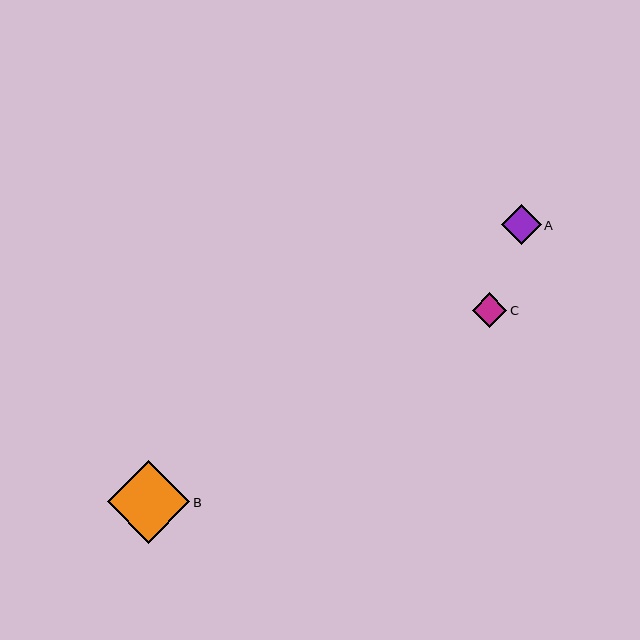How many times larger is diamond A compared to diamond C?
Diamond A is approximately 1.2 times the size of diamond C.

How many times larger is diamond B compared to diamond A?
Diamond B is approximately 2.1 times the size of diamond A.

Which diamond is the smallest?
Diamond C is the smallest with a size of approximately 34 pixels.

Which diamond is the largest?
Diamond B is the largest with a size of approximately 83 pixels.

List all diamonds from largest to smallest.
From largest to smallest: B, A, C.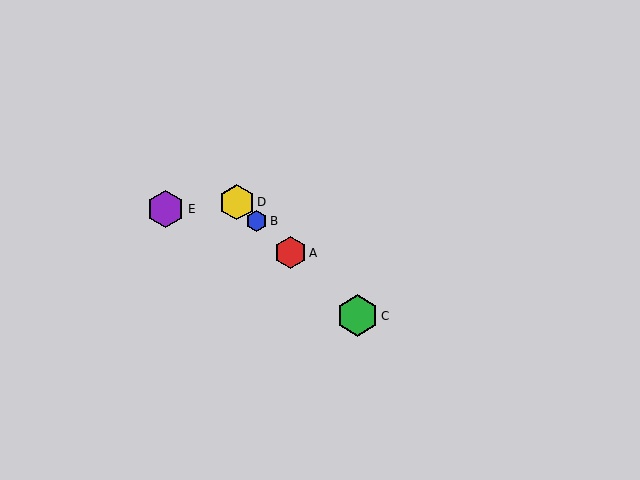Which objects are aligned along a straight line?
Objects A, B, C, D are aligned along a straight line.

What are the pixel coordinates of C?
Object C is at (357, 316).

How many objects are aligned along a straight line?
4 objects (A, B, C, D) are aligned along a straight line.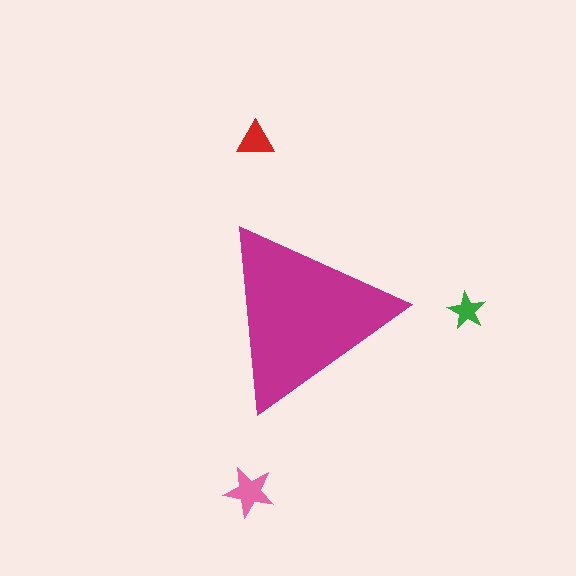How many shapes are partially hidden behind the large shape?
0 shapes are partially hidden.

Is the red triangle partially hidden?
No, the red triangle is fully visible.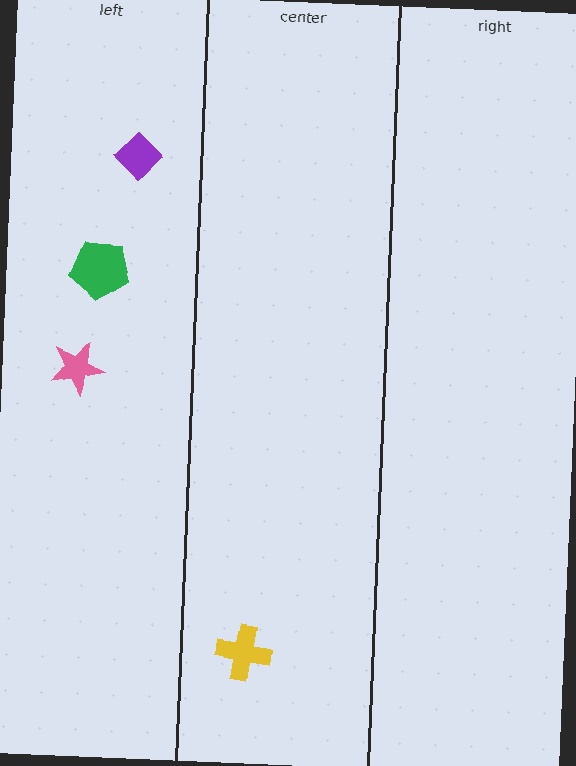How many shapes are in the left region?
3.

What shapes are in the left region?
The green pentagon, the purple diamond, the pink star.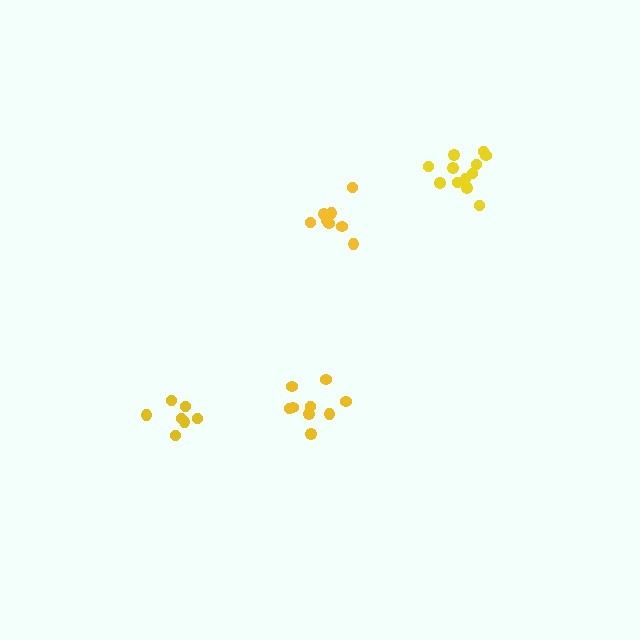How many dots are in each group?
Group 1: 12 dots, Group 2: 8 dots, Group 3: 9 dots, Group 4: 7 dots (36 total).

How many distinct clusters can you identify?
There are 4 distinct clusters.